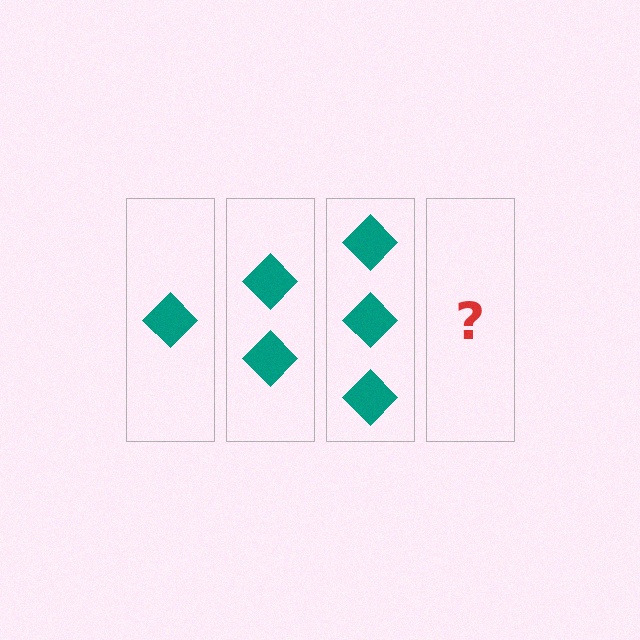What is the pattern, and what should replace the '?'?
The pattern is that each step adds one more diamond. The '?' should be 4 diamonds.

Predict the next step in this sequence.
The next step is 4 diamonds.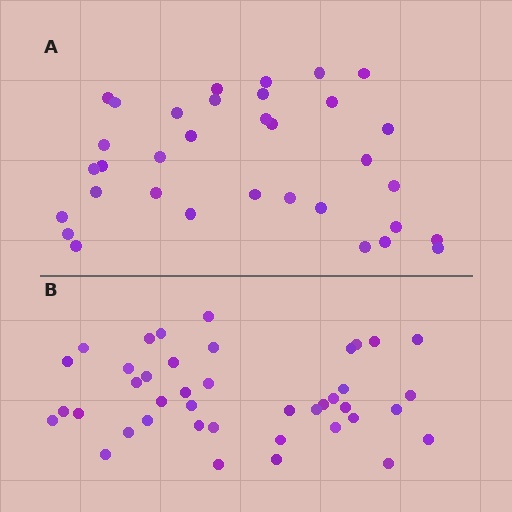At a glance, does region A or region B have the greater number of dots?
Region B (the bottom region) has more dots.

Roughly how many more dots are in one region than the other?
Region B has roughly 8 or so more dots than region A.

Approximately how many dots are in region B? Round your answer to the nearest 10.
About 40 dots. (The exact count is 41, which rounds to 40.)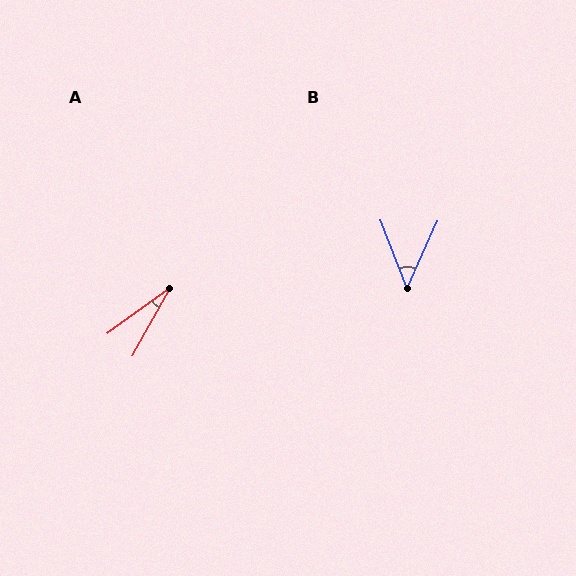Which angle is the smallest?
A, at approximately 25 degrees.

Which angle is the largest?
B, at approximately 46 degrees.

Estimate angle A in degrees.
Approximately 25 degrees.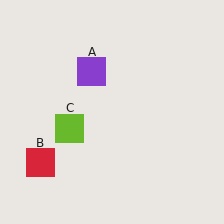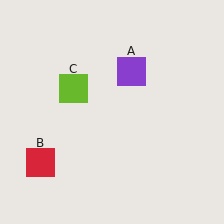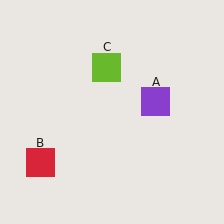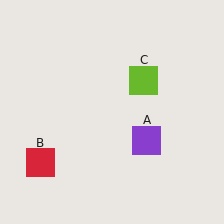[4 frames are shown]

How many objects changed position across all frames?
2 objects changed position: purple square (object A), lime square (object C).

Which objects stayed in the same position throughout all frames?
Red square (object B) remained stationary.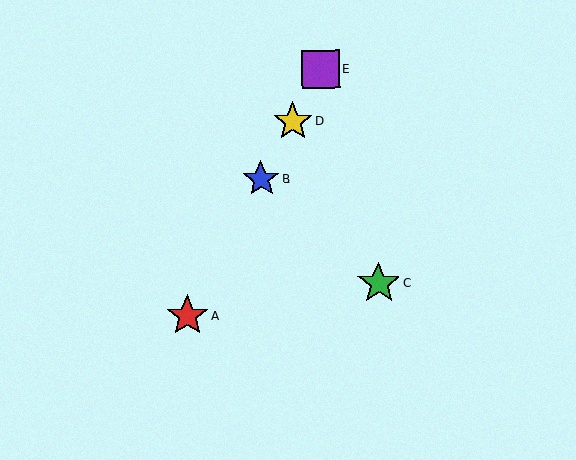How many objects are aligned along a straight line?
4 objects (A, B, D, E) are aligned along a straight line.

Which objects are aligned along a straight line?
Objects A, B, D, E are aligned along a straight line.